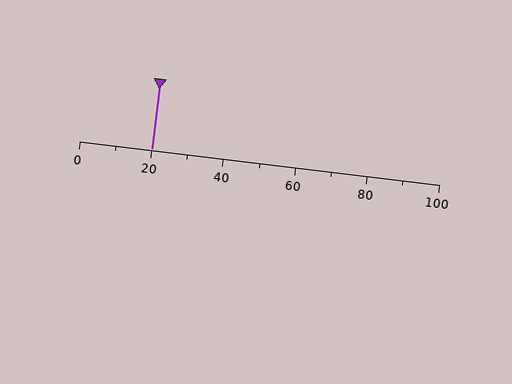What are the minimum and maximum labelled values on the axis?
The axis runs from 0 to 100.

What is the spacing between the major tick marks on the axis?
The major ticks are spaced 20 apart.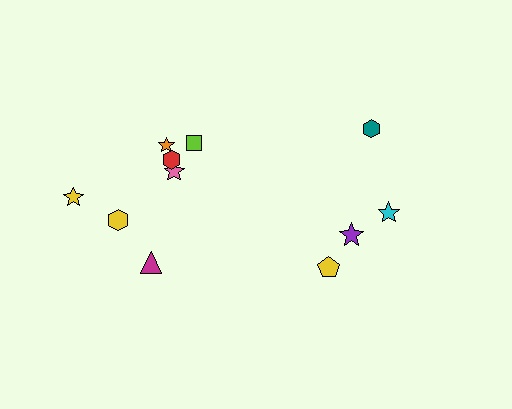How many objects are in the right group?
There are 4 objects.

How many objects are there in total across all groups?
There are 11 objects.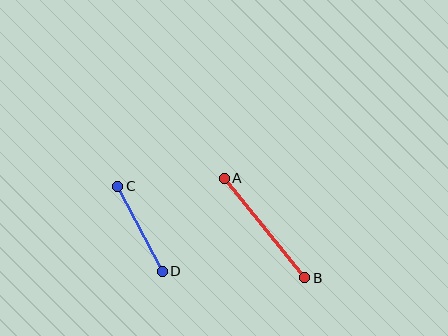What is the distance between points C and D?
The distance is approximately 96 pixels.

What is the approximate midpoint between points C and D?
The midpoint is at approximately (140, 229) pixels.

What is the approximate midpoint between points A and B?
The midpoint is at approximately (264, 228) pixels.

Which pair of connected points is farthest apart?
Points A and B are farthest apart.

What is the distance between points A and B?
The distance is approximately 128 pixels.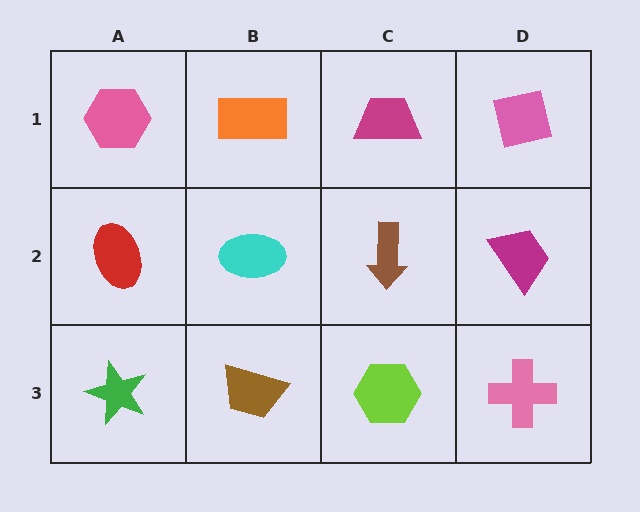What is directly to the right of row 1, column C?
A pink square.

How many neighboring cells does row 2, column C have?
4.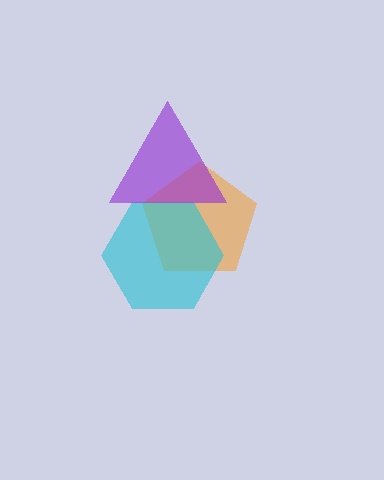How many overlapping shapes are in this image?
There are 3 overlapping shapes in the image.